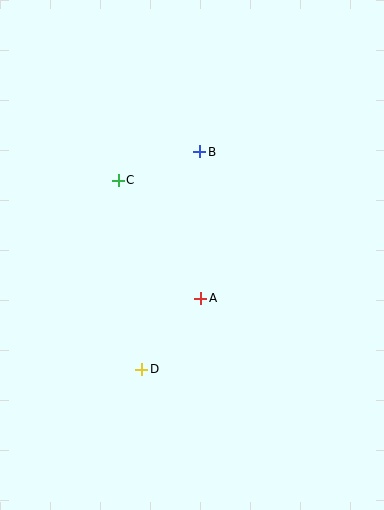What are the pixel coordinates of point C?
Point C is at (118, 180).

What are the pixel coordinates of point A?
Point A is at (201, 298).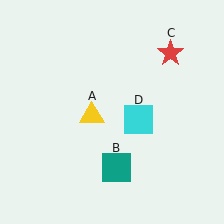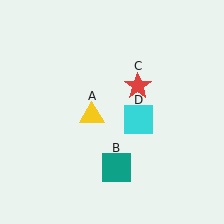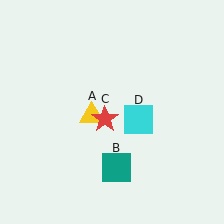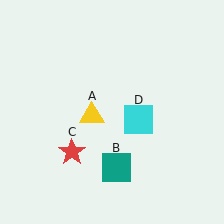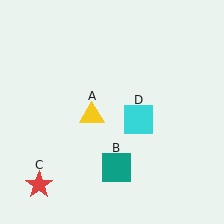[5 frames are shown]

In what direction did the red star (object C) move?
The red star (object C) moved down and to the left.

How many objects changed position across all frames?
1 object changed position: red star (object C).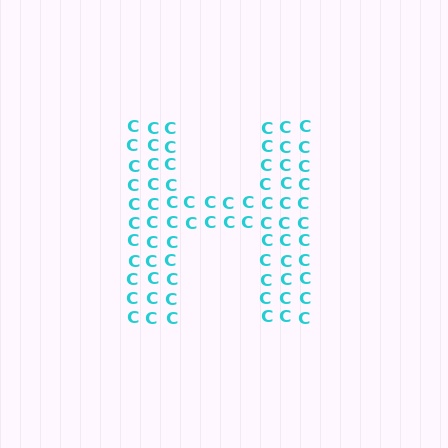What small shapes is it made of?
It is made of small letter C's.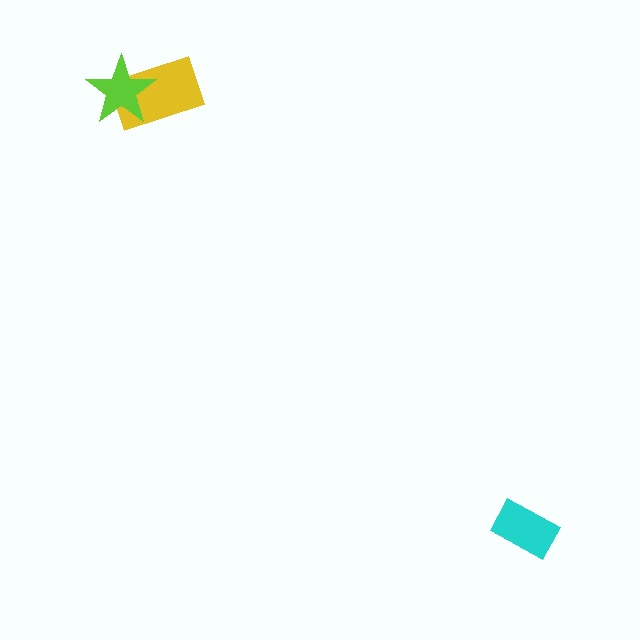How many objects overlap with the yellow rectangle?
1 object overlaps with the yellow rectangle.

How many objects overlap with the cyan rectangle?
0 objects overlap with the cyan rectangle.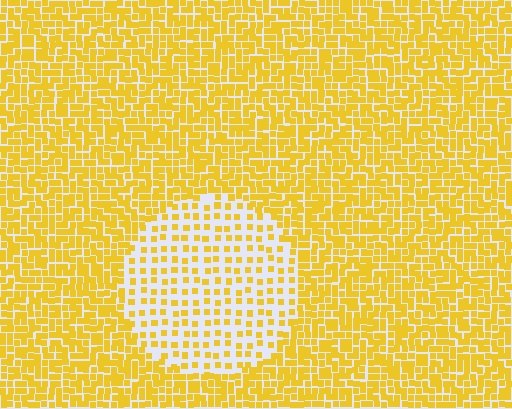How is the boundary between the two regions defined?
The boundary is defined by a change in element density (approximately 2.3x ratio). All elements are the same color, size, and shape.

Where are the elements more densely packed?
The elements are more densely packed outside the circle boundary.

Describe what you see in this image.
The image contains small yellow elements arranged at two different densities. A circle-shaped region is visible where the elements are less densely packed than the surrounding area.